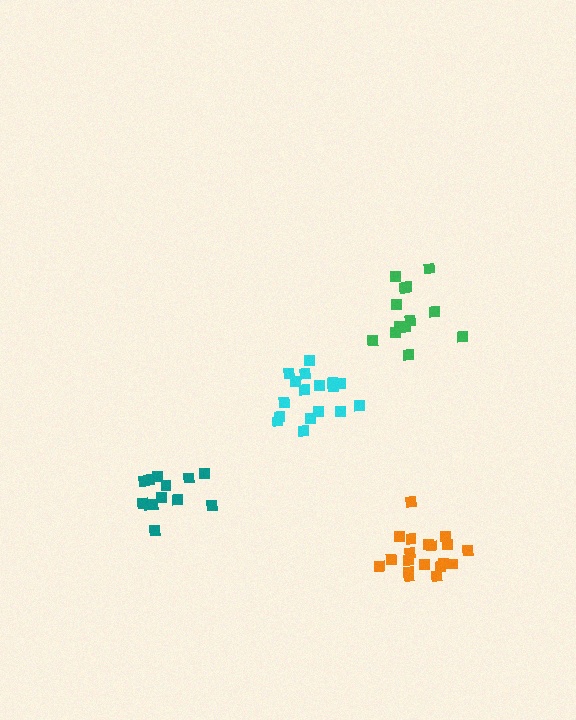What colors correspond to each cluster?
The clusters are colored: teal, cyan, green, orange.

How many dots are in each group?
Group 1: 13 dots, Group 2: 17 dots, Group 3: 13 dots, Group 4: 19 dots (62 total).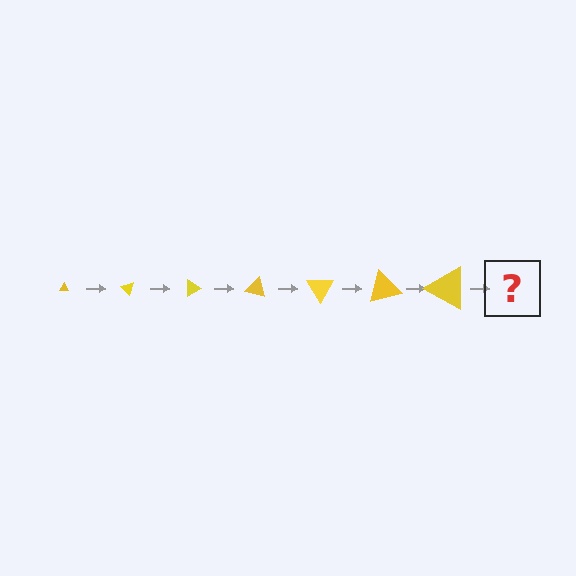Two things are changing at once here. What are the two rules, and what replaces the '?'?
The two rules are that the triangle grows larger each step and it rotates 45 degrees each step. The '?' should be a triangle, larger than the previous one and rotated 315 degrees from the start.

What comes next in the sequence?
The next element should be a triangle, larger than the previous one and rotated 315 degrees from the start.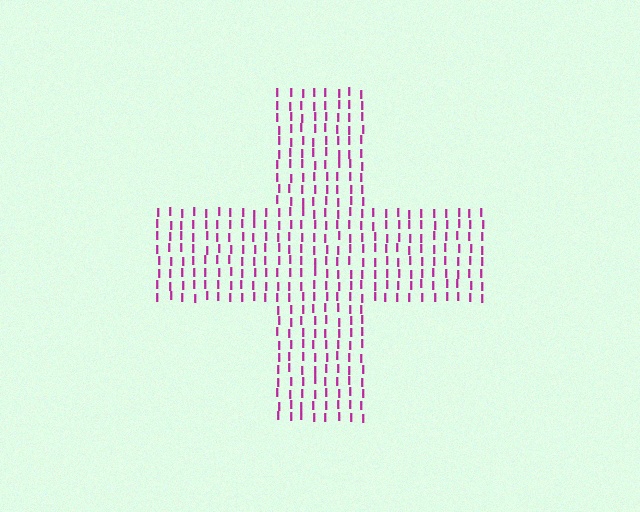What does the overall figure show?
The overall figure shows a cross.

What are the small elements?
The small elements are letter I's.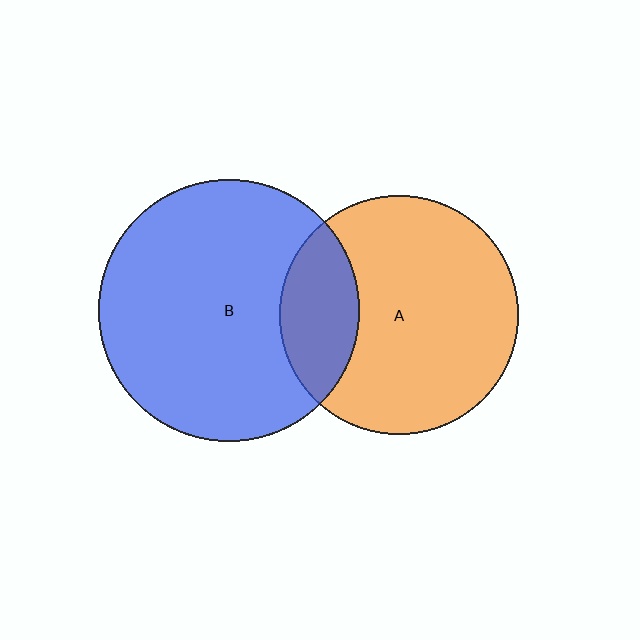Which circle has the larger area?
Circle B (blue).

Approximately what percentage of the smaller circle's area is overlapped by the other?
Approximately 25%.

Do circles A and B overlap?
Yes.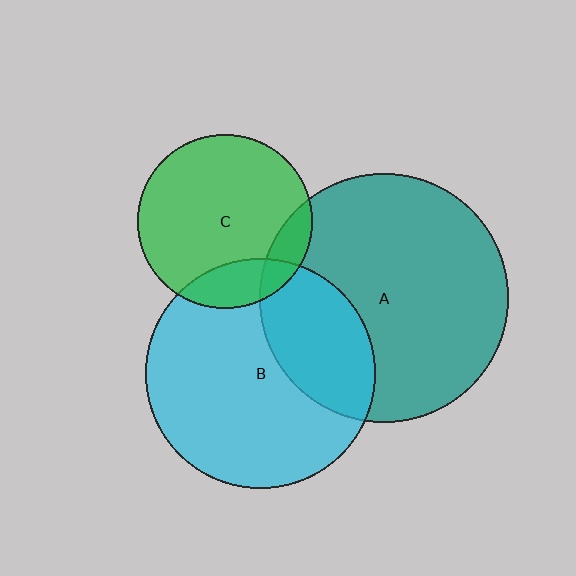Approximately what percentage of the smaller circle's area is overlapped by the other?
Approximately 30%.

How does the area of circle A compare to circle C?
Approximately 2.0 times.